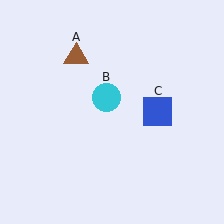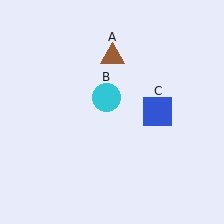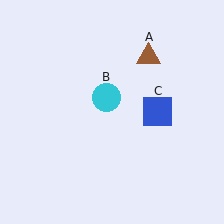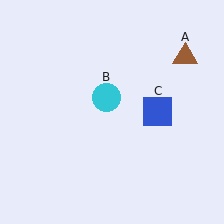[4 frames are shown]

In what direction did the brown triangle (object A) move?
The brown triangle (object A) moved right.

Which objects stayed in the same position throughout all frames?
Cyan circle (object B) and blue square (object C) remained stationary.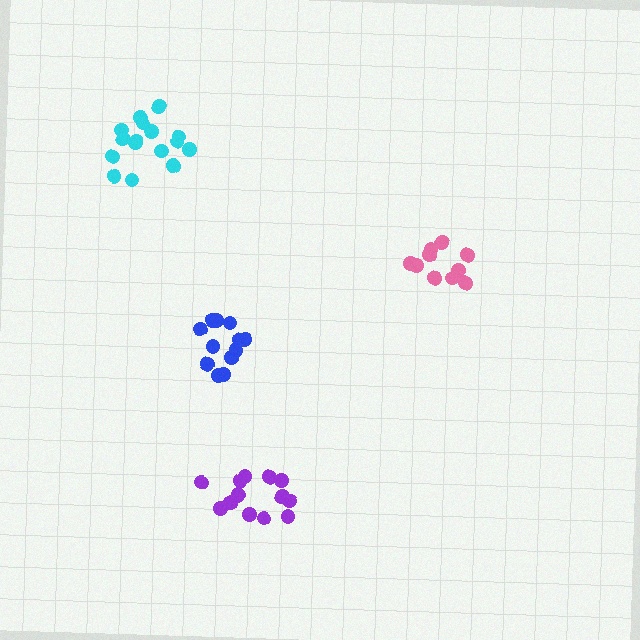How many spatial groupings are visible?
There are 4 spatial groupings.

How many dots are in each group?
Group 1: 13 dots, Group 2: 16 dots, Group 3: 10 dots, Group 4: 12 dots (51 total).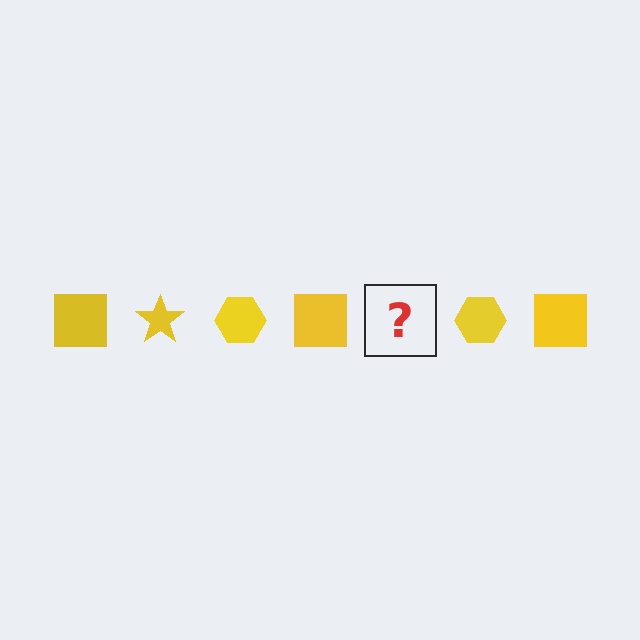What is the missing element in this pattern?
The missing element is a yellow star.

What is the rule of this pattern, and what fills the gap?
The rule is that the pattern cycles through square, star, hexagon shapes in yellow. The gap should be filled with a yellow star.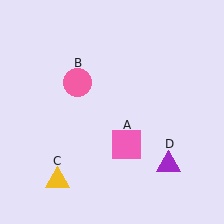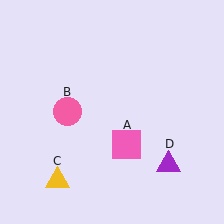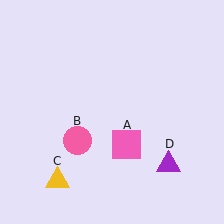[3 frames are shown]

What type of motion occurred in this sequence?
The pink circle (object B) rotated counterclockwise around the center of the scene.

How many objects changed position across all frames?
1 object changed position: pink circle (object B).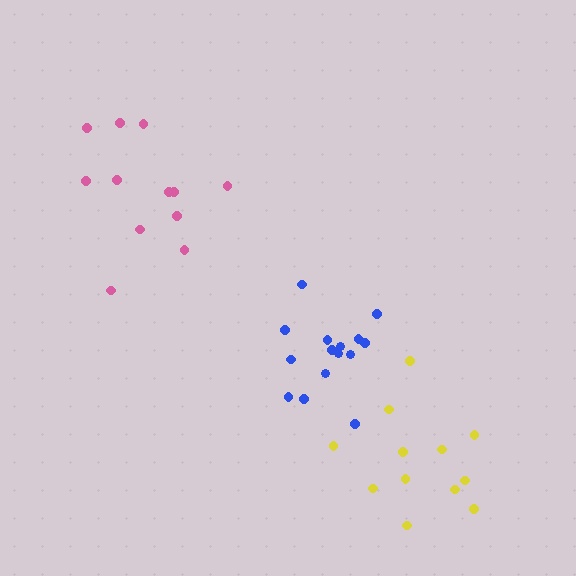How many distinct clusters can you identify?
There are 3 distinct clusters.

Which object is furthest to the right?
The yellow cluster is rightmost.